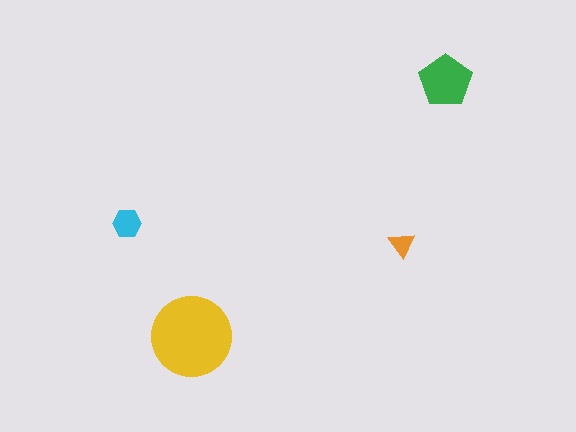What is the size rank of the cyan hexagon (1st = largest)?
3rd.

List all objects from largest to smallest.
The yellow circle, the green pentagon, the cyan hexagon, the orange triangle.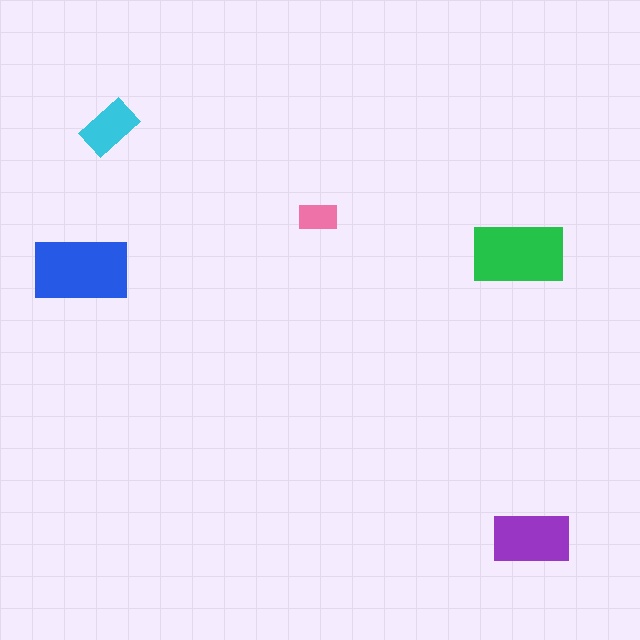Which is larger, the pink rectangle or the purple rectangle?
The purple one.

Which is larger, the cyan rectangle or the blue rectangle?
The blue one.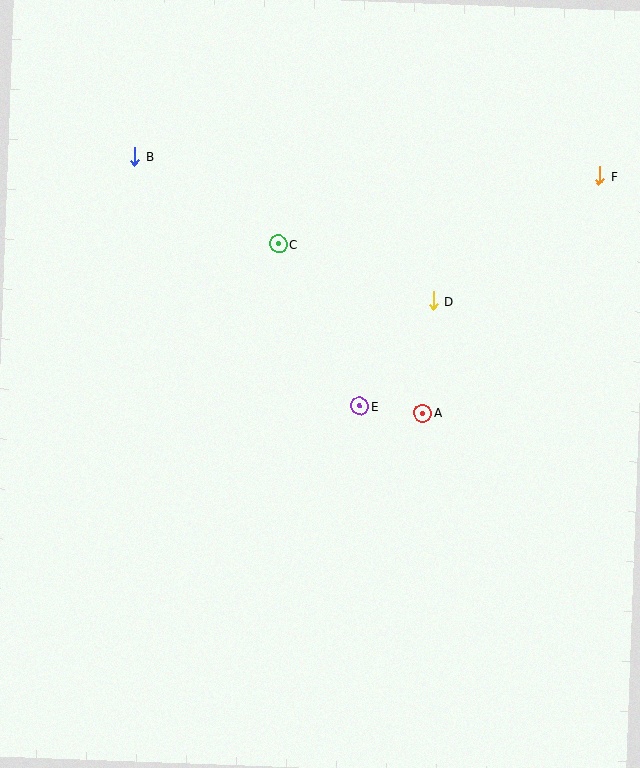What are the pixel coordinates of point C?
Point C is at (278, 244).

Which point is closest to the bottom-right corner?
Point A is closest to the bottom-right corner.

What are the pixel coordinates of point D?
Point D is at (434, 301).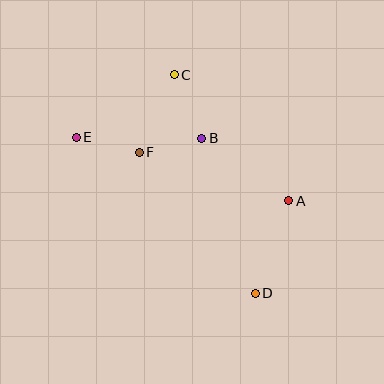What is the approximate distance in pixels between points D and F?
The distance between D and F is approximately 183 pixels.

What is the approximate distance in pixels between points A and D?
The distance between A and D is approximately 98 pixels.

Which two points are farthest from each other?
Points D and E are farthest from each other.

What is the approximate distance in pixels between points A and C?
The distance between A and C is approximately 170 pixels.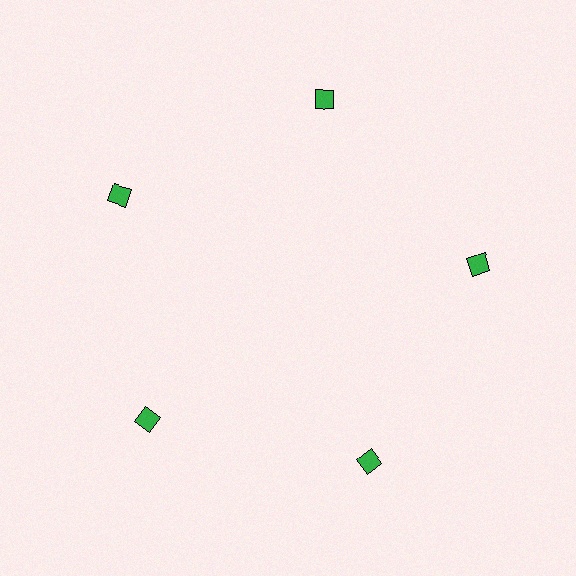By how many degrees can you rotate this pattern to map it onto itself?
The pattern maps onto itself every 72 degrees of rotation.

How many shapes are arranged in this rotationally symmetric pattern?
There are 5 shapes, arranged in 5 groups of 1.